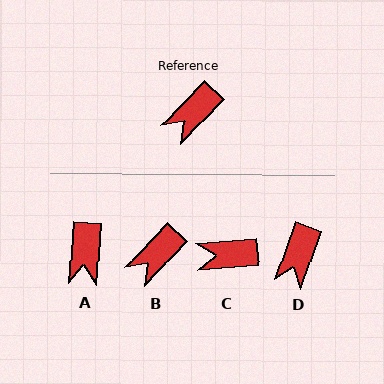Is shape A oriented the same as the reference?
No, it is off by about 39 degrees.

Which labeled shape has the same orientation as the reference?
B.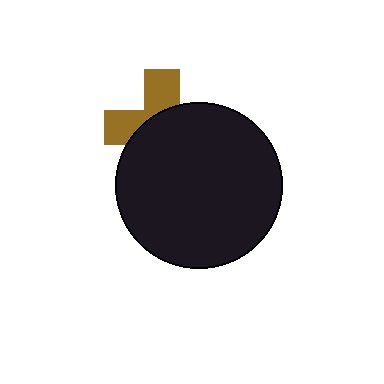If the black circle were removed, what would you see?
You would see the complete brown cross.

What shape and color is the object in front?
The object in front is a black circle.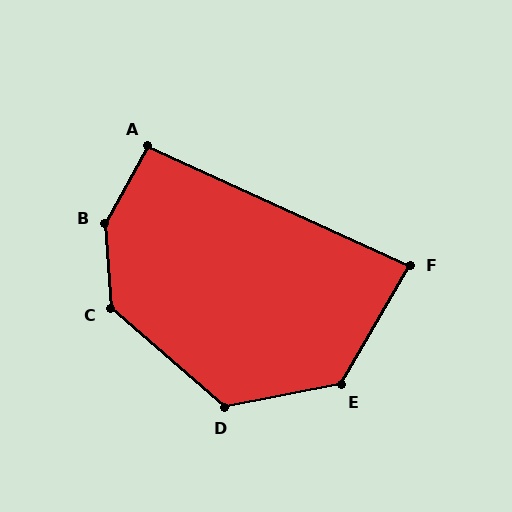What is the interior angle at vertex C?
Approximately 135 degrees (obtuse).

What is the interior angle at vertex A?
Approximately 94 degrees (approximately right).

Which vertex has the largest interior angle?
B, at approximately 147 degrees.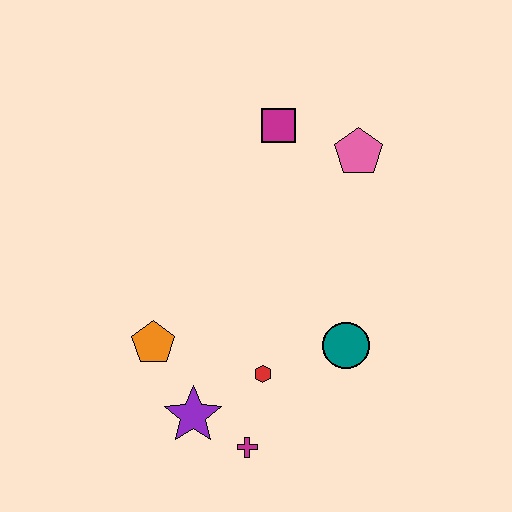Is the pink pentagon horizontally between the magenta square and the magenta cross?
No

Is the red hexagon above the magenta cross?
Yes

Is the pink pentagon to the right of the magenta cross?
Yes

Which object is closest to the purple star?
The magenta cross is closest to the purple star.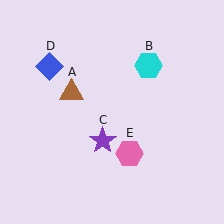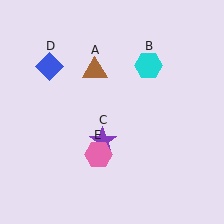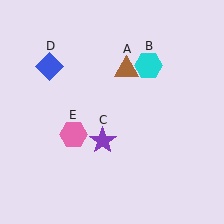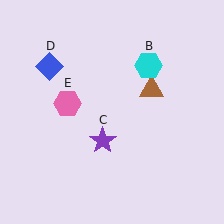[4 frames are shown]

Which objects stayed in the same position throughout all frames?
Cyan hexagon (object B) and purple star (object C) and blue diamond (object D) remained stationary.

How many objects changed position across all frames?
2 objects changed position: brown triangle (object A), pink hexagon (object E).